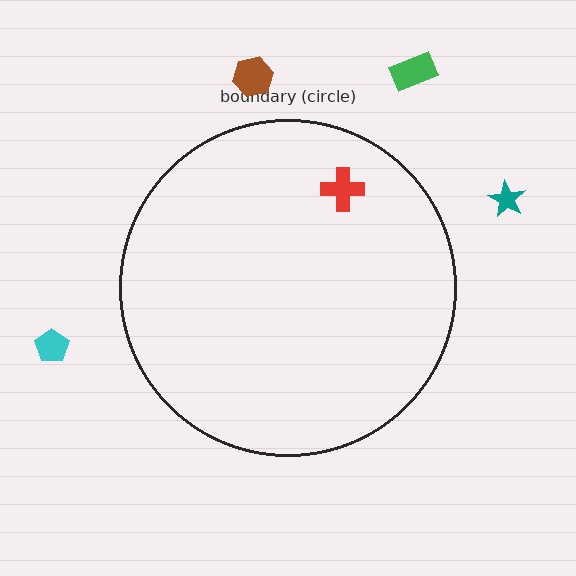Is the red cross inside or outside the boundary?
Inside.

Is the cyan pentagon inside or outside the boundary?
Outside.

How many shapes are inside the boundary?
1 inside, 4 outside.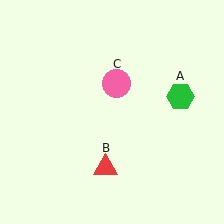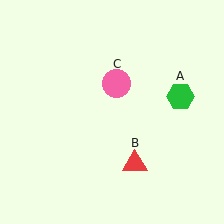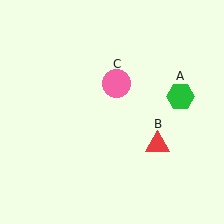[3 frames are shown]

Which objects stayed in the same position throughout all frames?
Green hexagon (object A) and pink circle (object C) remained stationary.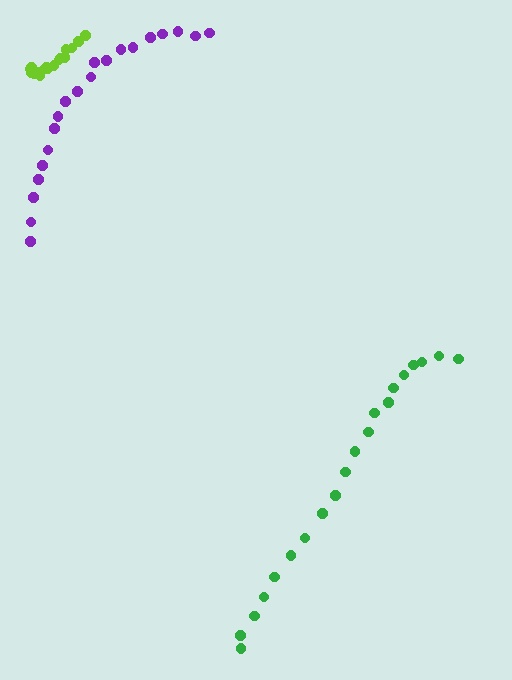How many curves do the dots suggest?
There are 3 distinct paths.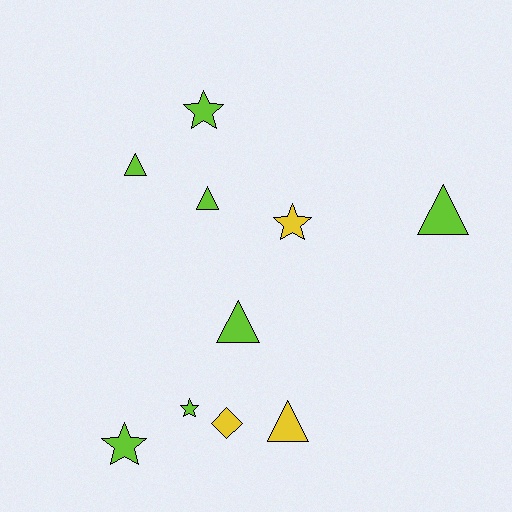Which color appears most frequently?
Lime, with 7 objects.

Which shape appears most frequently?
Triangle, with 5 objects.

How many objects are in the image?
There are 10 objects.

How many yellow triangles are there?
There is 1 yellow triangle.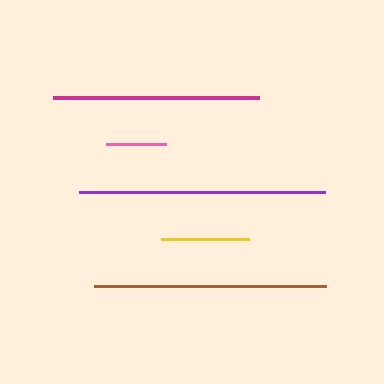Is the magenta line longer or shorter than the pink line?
The magenta line is longer than the pink line.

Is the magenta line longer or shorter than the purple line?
The purple line is longer than the magenta line.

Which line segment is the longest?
The purple line is the longest at approximately 245 pixels.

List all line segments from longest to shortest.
From longest to shortest: purple, brown, magenta, yellow, pink.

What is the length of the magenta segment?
The magenta segment is approximately 205 pixels long.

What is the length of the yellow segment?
The yellow segment is approximately 89 pixels long.